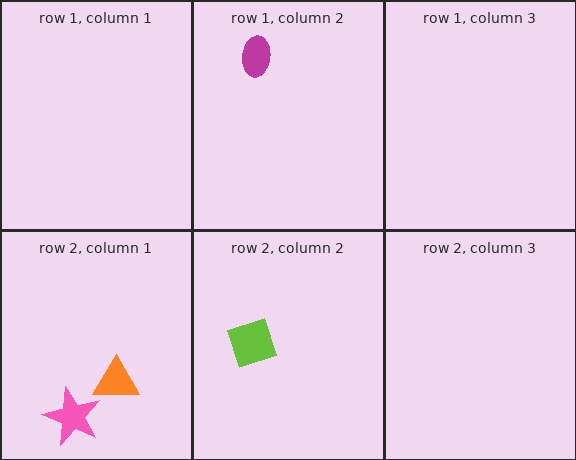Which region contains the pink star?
The row 2, column 1 region.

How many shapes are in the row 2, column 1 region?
2.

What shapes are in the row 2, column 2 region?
The lime diamond.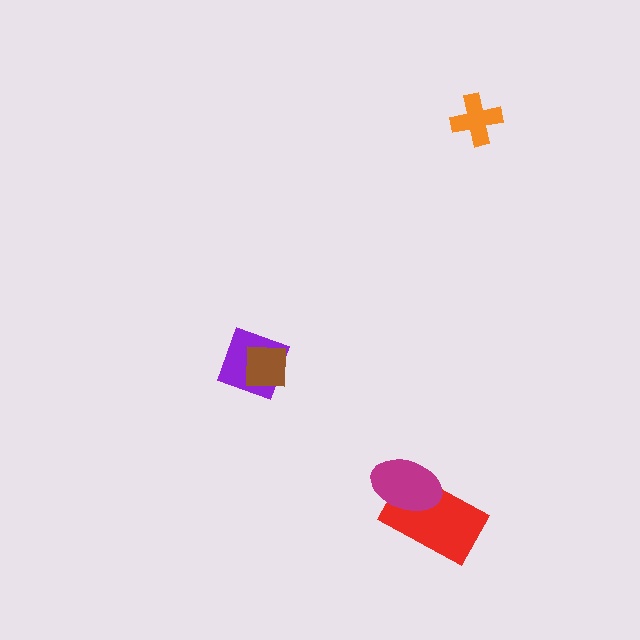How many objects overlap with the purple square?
1 object overlaps with the purple square.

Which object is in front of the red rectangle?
The magenta ellipse is in front of the red rectangle.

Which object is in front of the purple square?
The brown square is in front of the purple square.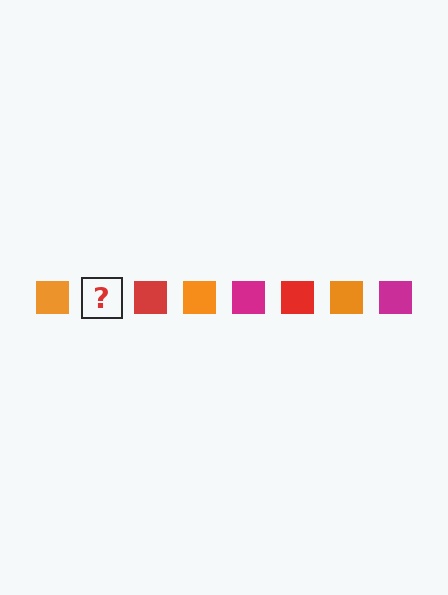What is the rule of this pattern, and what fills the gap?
The rule is that the pattern cycles through orange, magenta, red squares. The gap should be filled with a magenta square.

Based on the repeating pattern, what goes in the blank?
The blank should be a magenta square.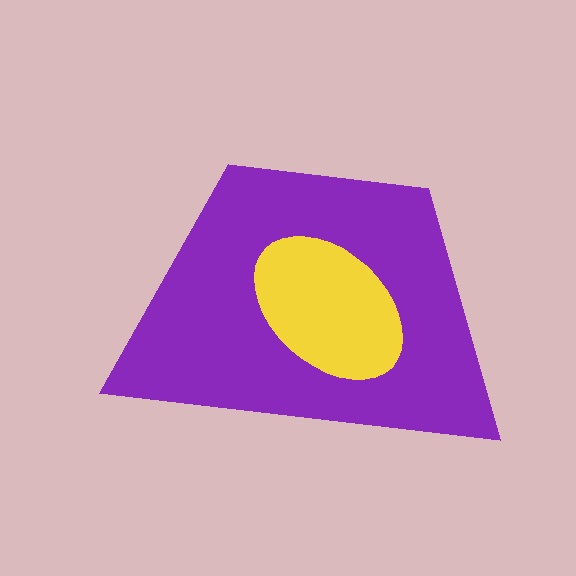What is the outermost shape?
The purple trapezoid.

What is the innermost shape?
The yellow ellipse.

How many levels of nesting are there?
2.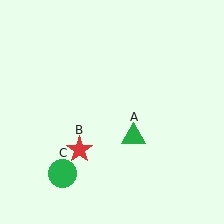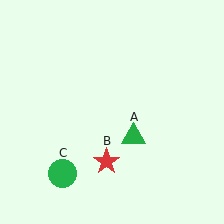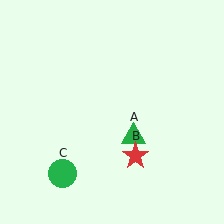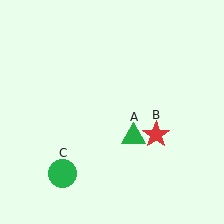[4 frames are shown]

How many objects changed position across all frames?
1 object changed position: red star (object B).